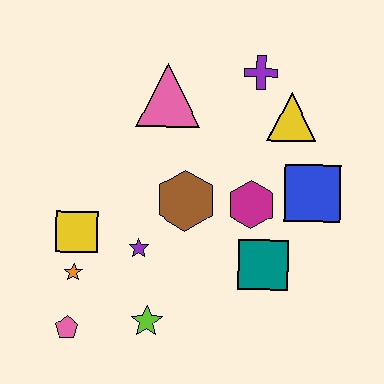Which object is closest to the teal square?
The magenta hexagon is closest to the teal square.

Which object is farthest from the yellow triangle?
The pink pentagon is farthest from the yellow triangle.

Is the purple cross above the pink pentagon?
Yes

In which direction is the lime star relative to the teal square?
The lime star is to the left of the teal square.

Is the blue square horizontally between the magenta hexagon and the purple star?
No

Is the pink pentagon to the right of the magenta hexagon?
No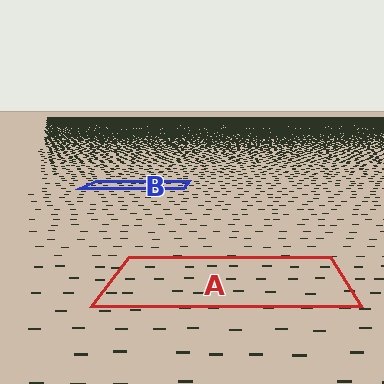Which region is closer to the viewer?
Region A is closer. The texture elements there are larger and more spread out.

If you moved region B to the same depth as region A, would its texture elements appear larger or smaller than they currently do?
They would appear larger. At a closer depth, the same texture elements are projected at a bigger on-screen size.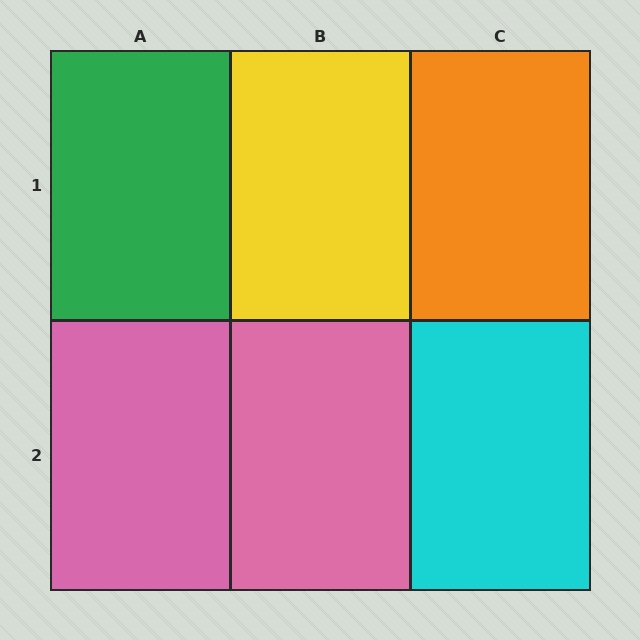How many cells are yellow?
1 cell is yellow.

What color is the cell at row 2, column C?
Cyan.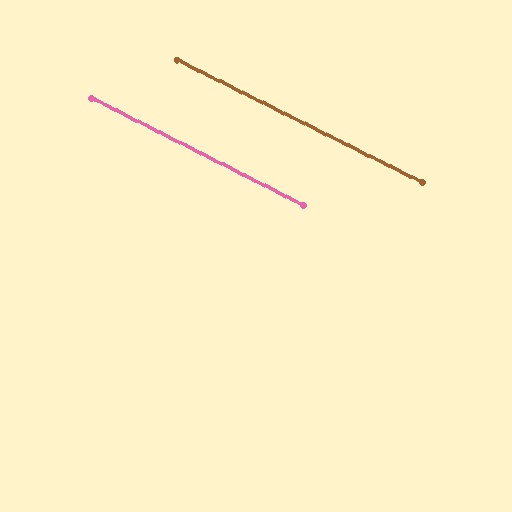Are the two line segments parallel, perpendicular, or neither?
Parallel — their directions differ by only 0.3°.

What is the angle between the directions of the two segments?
Approximately 0 degrees.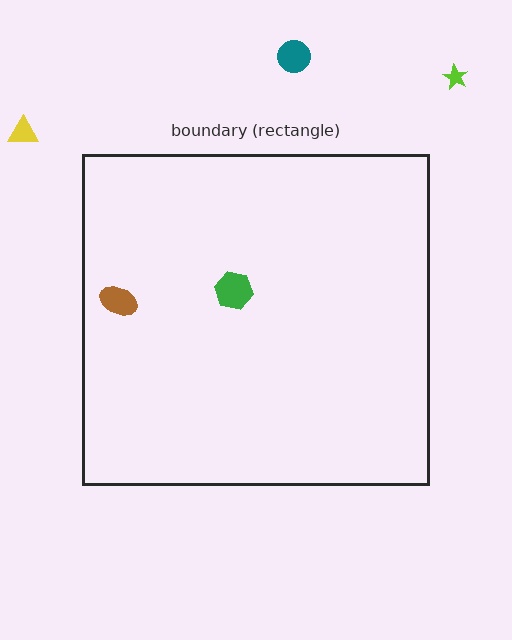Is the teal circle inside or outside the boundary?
Outside.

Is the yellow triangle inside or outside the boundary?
Outside.